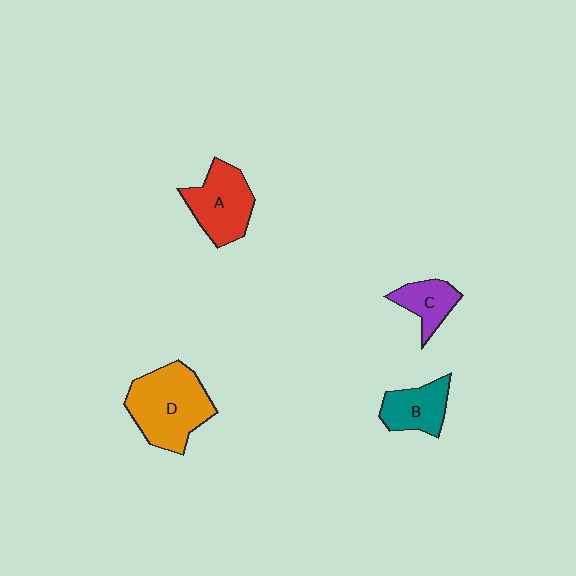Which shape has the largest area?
Shape D (orange).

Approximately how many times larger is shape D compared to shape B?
Approximately 1.9 times.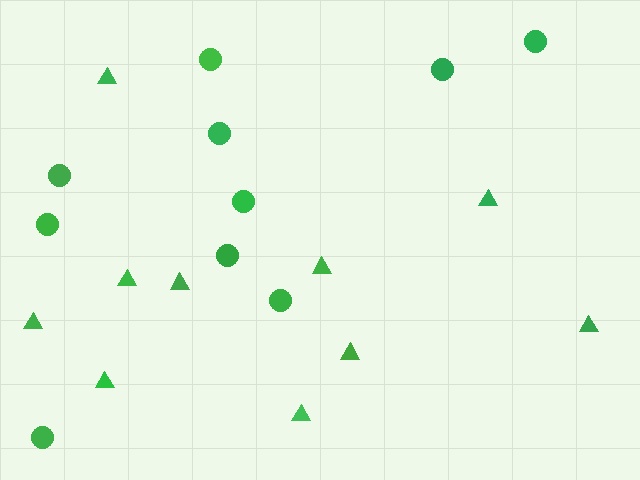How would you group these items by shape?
There are 2 groups: one group of circles (10) and one group of triangles (10).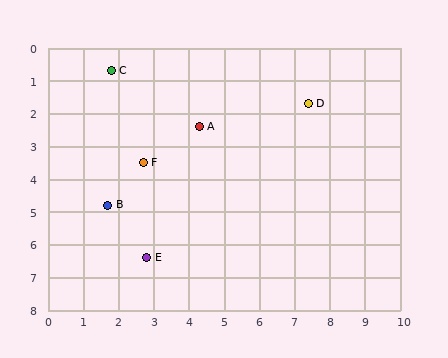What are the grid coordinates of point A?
Point A is at approximately (4.3, 2.4).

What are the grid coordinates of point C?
Point C is at approximately (1.8, 0.7).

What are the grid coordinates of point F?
Point F is at approximately (2.7, 3.5).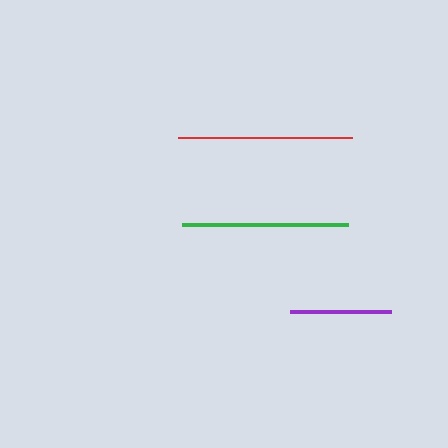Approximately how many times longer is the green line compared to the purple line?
The green line is approximately 1.6 times the length of the purple line.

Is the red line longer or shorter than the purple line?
The red line is longer than the purple line.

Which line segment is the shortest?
The purple line is the shortest at approximately 101 pixels.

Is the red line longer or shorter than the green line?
The red line is longer than the green line.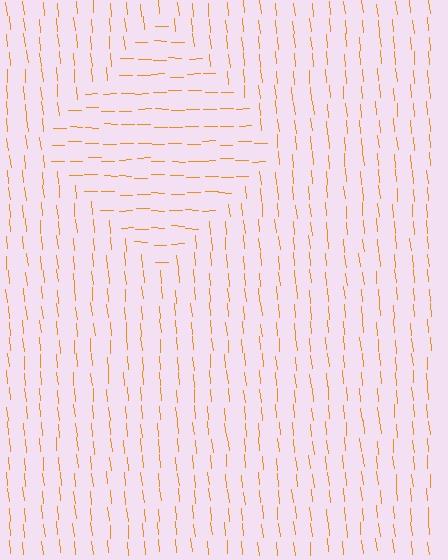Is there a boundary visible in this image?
Yes, there is a texture boundary formed by a change in line orientation.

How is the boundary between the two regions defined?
The boundary is defined purely by a change in line orientation (approximately 85 degrees difference). All lines are the same color and thickness.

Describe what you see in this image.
The image is filled with small orange line segments. A diamond region in the image has lines oriented differently from the surrounding lines, creating a visible texture boundary.